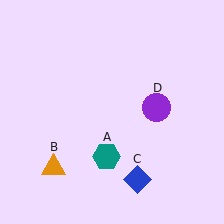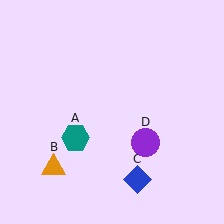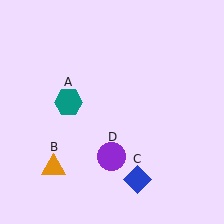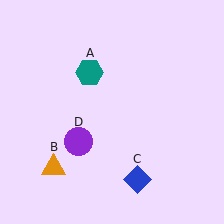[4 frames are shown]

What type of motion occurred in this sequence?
The teal hexagon (object A), purple circle (object D) rotated clockwise around the center of the scene.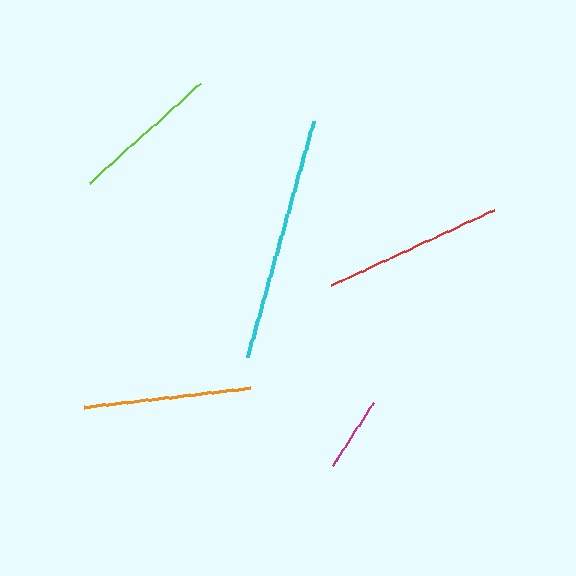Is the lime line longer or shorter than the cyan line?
The cyan line is longer than the lime line.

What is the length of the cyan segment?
The cyan segment is approximately 246 pixels long.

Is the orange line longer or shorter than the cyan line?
The cyan line is longer than the orange line.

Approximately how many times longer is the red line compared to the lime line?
The red line is approximately 1.2 times the length of the lime line.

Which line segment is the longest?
The cyan line is the longest at approximately 246 pixels.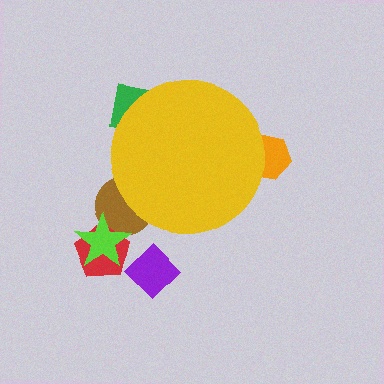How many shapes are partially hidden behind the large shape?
3 shapes are partially hidden.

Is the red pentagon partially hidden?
No, the red pentagon is fully visible.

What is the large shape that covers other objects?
A yellow circle.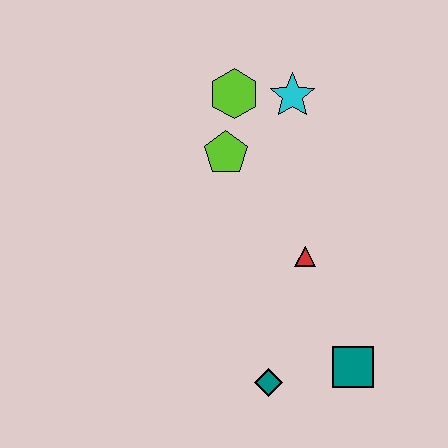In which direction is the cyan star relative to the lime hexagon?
The cyan star is to the right of the lime hexagon.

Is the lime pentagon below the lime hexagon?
Yes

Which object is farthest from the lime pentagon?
The teal square is farthest from the lime pentagon.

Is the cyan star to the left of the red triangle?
Yes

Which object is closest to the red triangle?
The teal square is closest to the red triangle.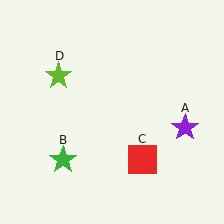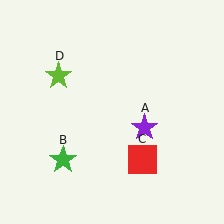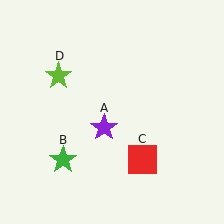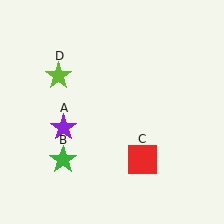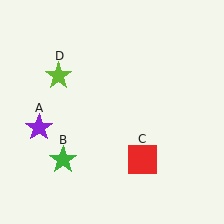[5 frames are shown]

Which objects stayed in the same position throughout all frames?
Green star (object B) and red square (object C) and lime star (object D) remained stationary.